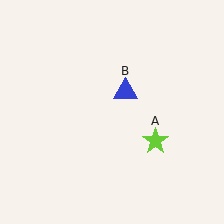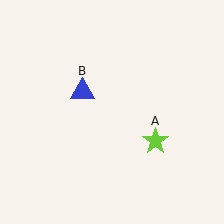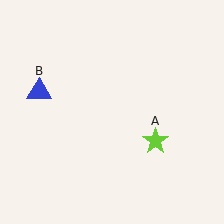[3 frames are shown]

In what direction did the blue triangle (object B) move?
The blue triangle (object B) moved left.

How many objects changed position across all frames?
1 object changed position: blue triangle (object B).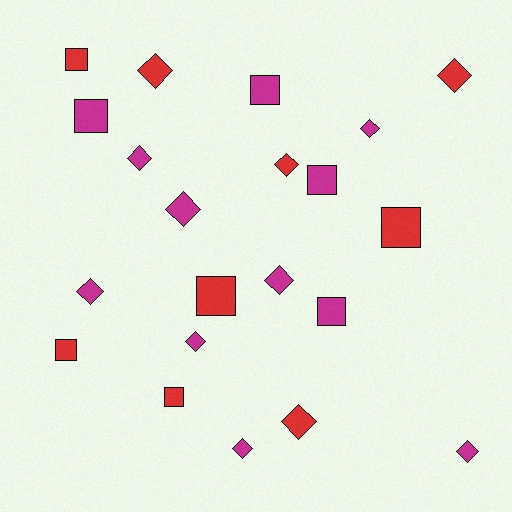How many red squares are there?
There are 5 red squares.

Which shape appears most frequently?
Diamond, with 12 objects.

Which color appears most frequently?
Magenta, with 12 objects.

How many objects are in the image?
There are 21 objects.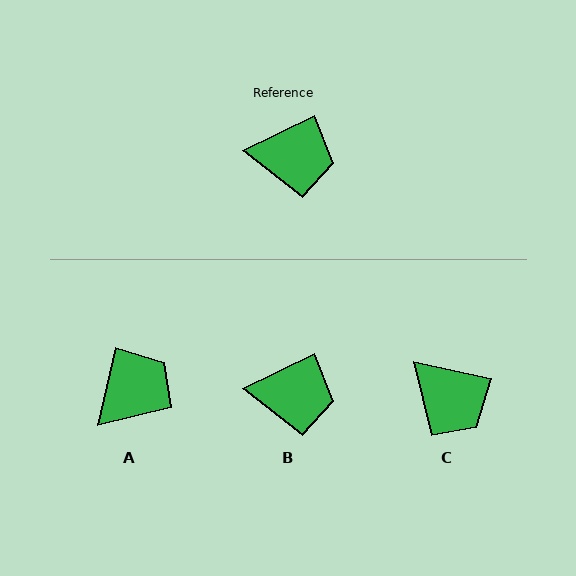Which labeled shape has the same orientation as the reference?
B.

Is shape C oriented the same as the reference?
No, it is off by about 38 degrees.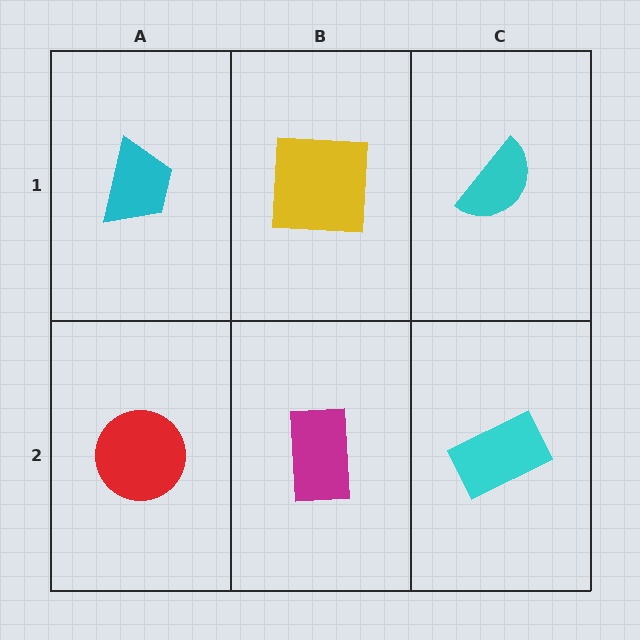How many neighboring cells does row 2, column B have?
3.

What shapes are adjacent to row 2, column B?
A yellow square (row 1, column B), a red circle (row 2, column A), a cyan rectangle (row 2, column C).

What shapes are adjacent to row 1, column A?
A red circle (row 2, column A), a yellow square (row 1, column B).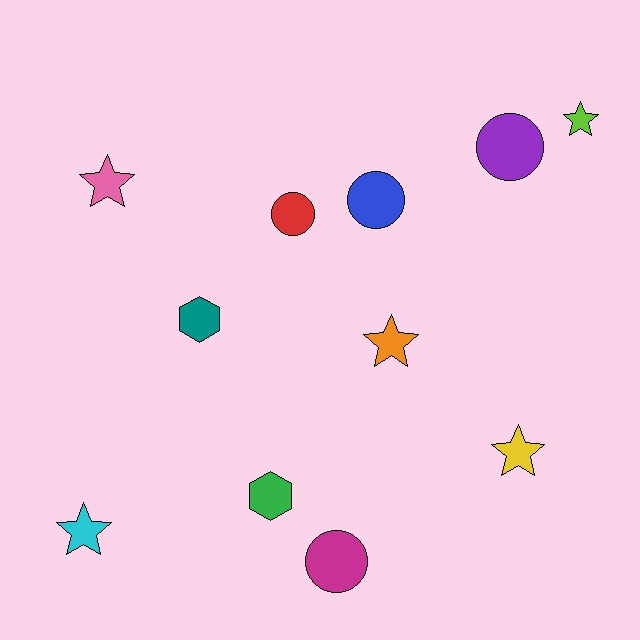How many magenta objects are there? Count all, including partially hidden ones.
There is 1 magenta object.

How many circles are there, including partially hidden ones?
There are 4 circles.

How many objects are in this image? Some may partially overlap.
There are 11 objects.